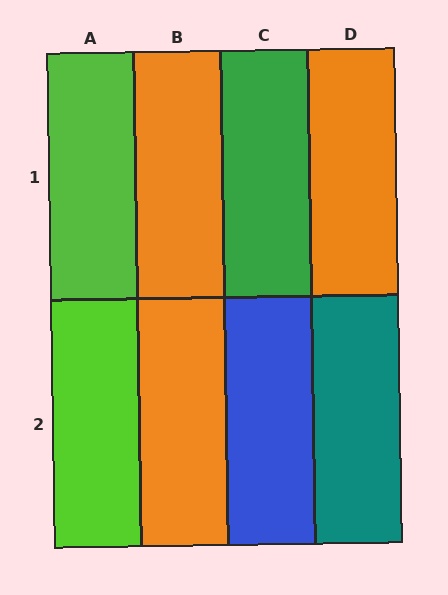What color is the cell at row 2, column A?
Lime.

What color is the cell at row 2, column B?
Orange.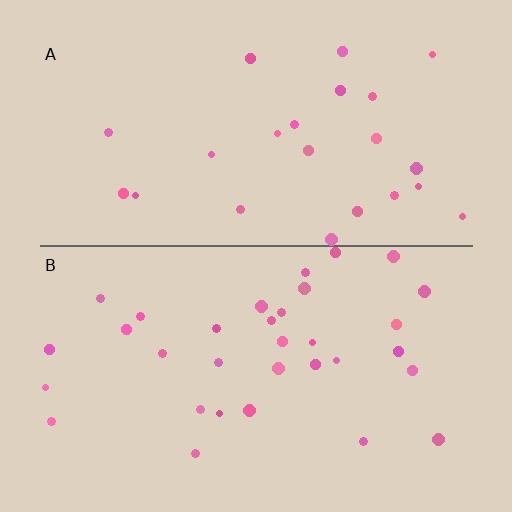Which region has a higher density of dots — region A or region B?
B (the bottom).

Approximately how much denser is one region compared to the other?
Approximately 1.4× — region B over region A.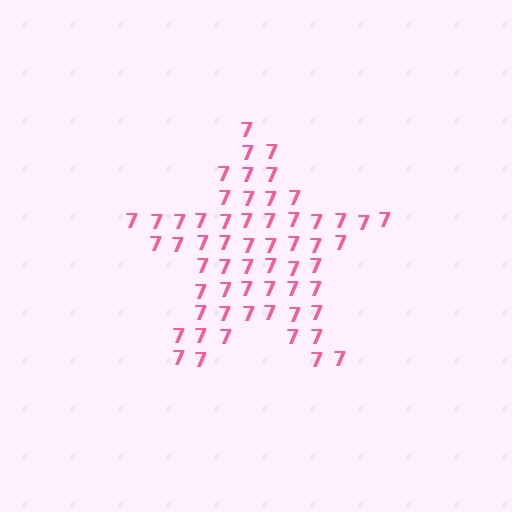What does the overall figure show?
The overall figure shows a star.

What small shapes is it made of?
It is made of small digit 7's.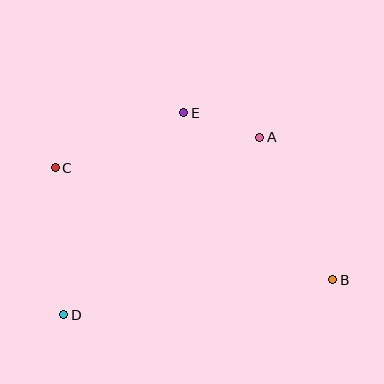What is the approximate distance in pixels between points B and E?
The distance between B and E is approximately 224 pixels.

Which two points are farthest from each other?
Points B and C are farthest from each other.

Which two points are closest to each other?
Points A and E are closest to each other.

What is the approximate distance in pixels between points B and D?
The distance between B and D is approximately 271 pixels.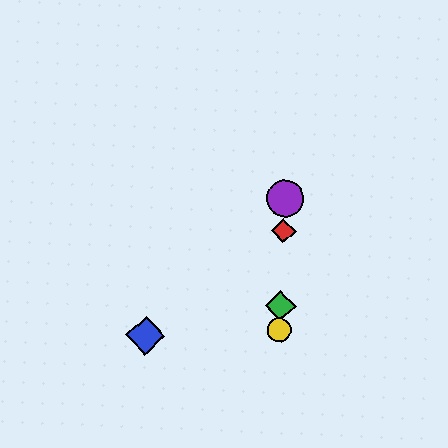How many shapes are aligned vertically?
4 shapes (the red diamond, the green diamond, the yellow circle, the purple circle) are aligned vertically.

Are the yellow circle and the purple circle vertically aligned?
Yes, both are at x≈280.